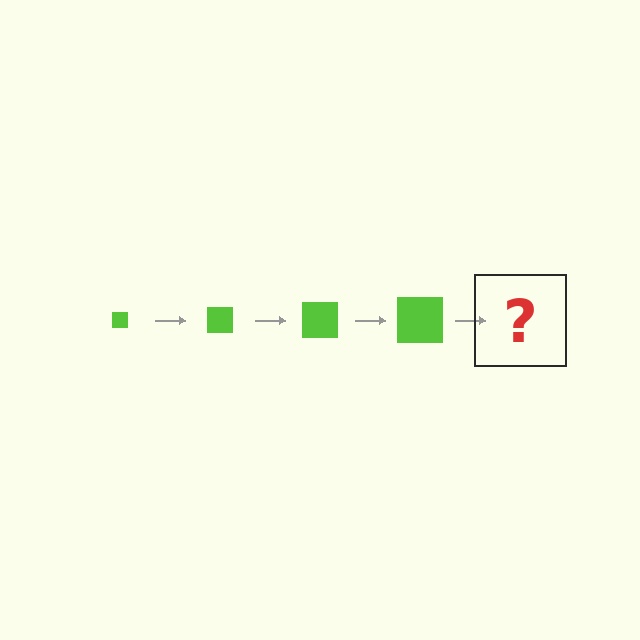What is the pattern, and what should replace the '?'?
The pattern is that the square gets progressively larger each step. The '?' should be a lime square, larger than the previous one.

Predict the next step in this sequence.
The next step is a lime square, larger than the previous one.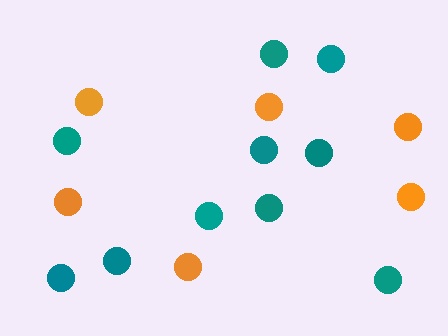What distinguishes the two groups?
There are 2 groups: one group of orange circles (6) and one group of teal circles (10).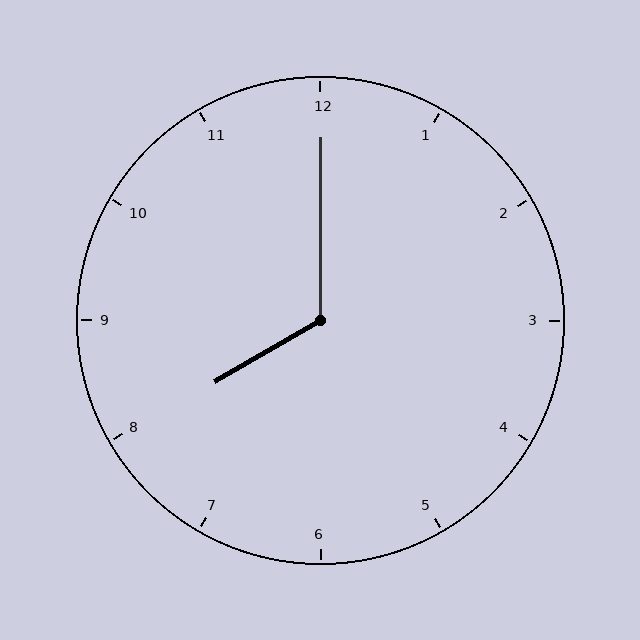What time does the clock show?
8:00.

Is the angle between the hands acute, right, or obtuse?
It is obtuse.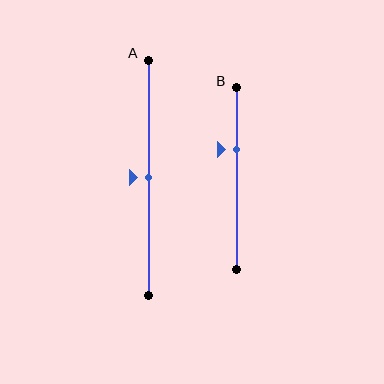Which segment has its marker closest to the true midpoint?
Segment A has its marker closest to the true midpoint.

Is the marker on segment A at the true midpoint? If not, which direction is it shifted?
Yes, the marker on segment A is at the true midpoint.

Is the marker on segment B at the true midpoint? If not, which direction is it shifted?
No, the marker on segment B is shifted upward by about 16% of the segment length.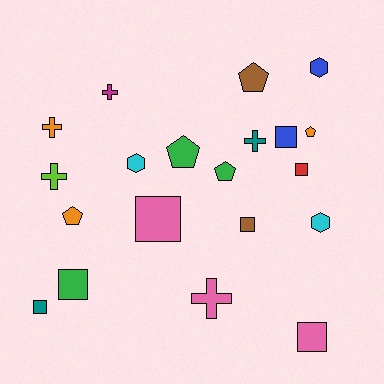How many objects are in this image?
There are 20 objects.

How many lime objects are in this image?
There is 1 lime object.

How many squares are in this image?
There are 7 squares.